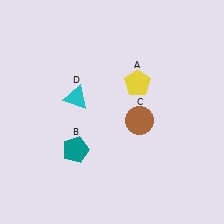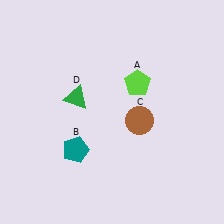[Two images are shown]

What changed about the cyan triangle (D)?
In Image 1, D is cyan. In Image 2, it changed to green.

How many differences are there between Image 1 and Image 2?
There are 2 differences between the two images.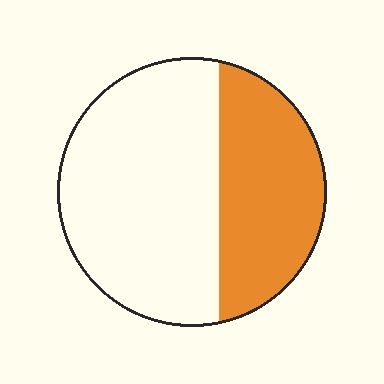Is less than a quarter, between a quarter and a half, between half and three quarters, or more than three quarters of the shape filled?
Between a quarter and a half.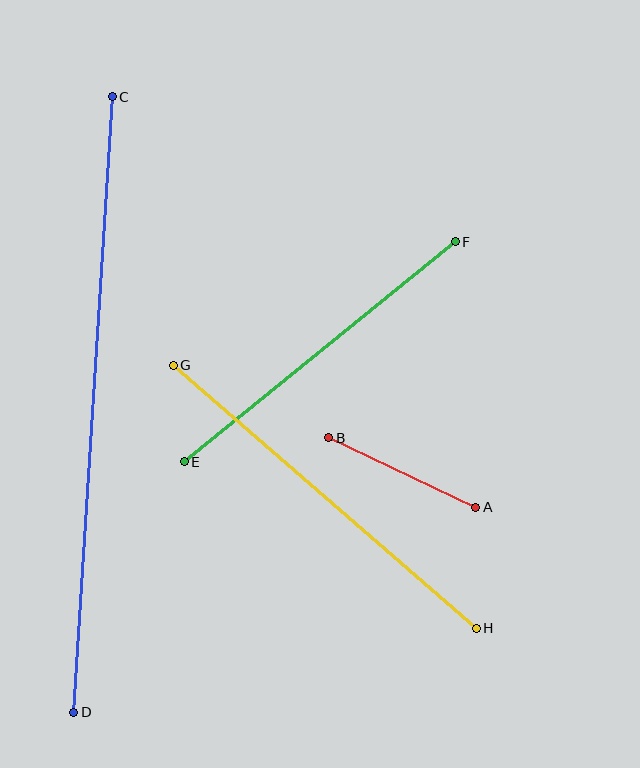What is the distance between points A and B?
The distance is approximately 163 pixels.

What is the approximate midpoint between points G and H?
The midpoint is at approximately (325, 497) pixels.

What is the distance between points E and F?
The distance is approximately 349 pixels.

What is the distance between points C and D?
The distance is approximately 617 pixels.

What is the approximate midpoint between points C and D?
The midpoint is at approximately (93, 405) pixels.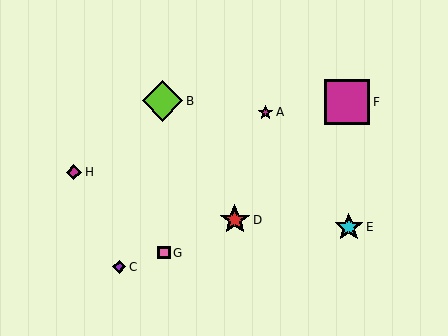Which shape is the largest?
The magenta square (labeled F) is the largest.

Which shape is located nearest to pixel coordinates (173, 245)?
The pink square (labeled G) at (164, 253) is nearest to that location.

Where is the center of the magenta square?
The center of the magenta square is at (347, 102).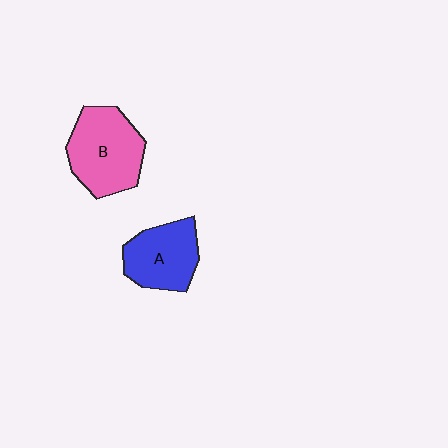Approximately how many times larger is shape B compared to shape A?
Approximately 1.2 times.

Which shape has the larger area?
Shape B (pink).